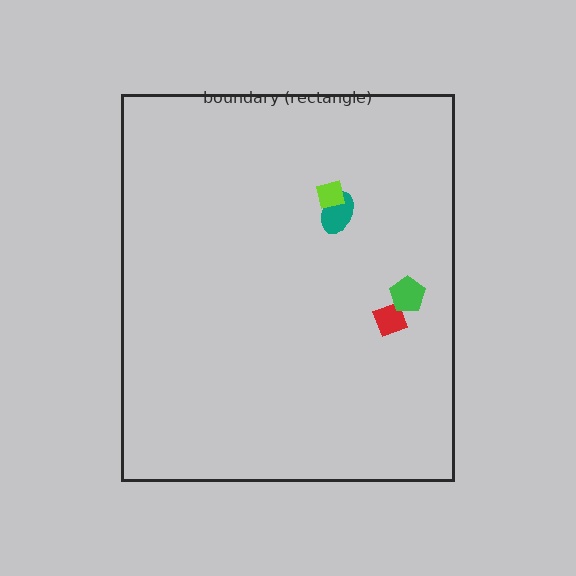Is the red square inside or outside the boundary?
Inside.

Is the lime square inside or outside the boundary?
Inside.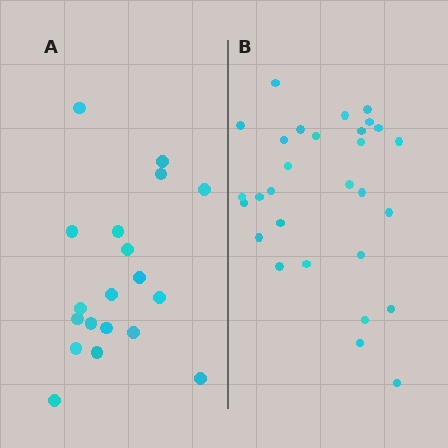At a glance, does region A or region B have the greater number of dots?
Region B (the right region) has more dots.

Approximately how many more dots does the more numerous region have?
Region B has roughly 10 or so more dots than region A.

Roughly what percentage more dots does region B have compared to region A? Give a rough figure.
About 55% more.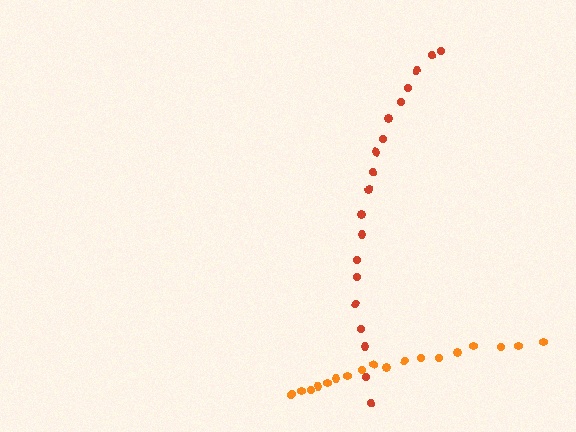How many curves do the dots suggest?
There are 2 distinct paths.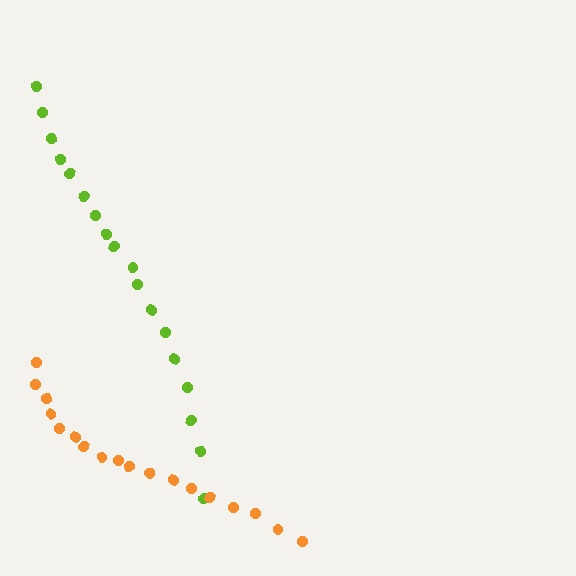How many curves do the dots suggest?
There are 2 distinct paths.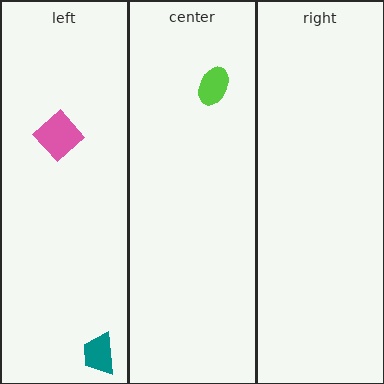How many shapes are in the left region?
2.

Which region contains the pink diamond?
The left region.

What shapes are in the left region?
The pink diamond, the teal trapezoid.